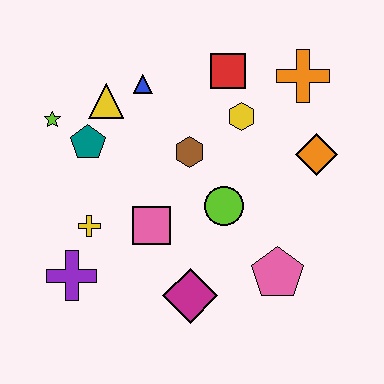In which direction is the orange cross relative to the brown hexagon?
The orange cross is to the right of the brown hexagon.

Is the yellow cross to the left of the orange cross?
Yes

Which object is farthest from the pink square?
The orange cross is farthest from the pink square.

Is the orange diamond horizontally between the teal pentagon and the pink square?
No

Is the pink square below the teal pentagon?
Yes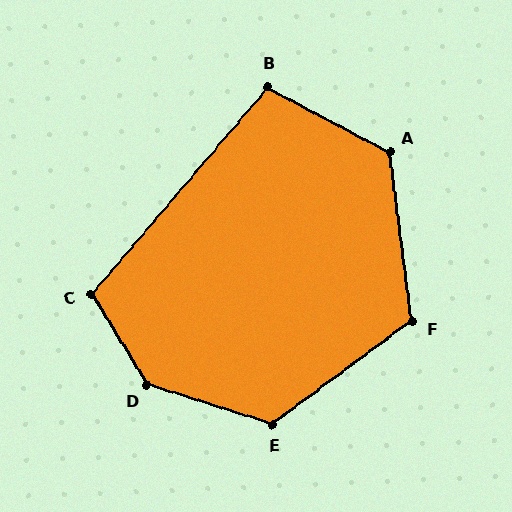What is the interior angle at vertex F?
Approximately 119 degrees (obtuse).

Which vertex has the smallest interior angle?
B, at approximately 102 degrees.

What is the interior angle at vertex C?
Approximately 108 degrees (obtuse).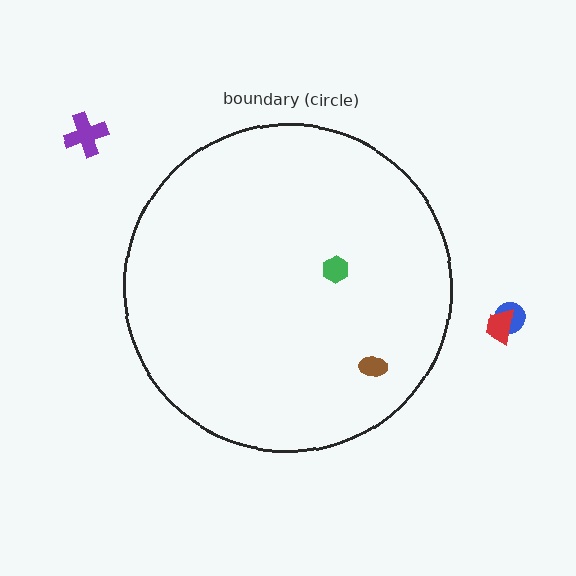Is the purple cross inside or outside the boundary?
Outside.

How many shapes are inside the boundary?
2 inside, 3 outside.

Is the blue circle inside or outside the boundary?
Outside.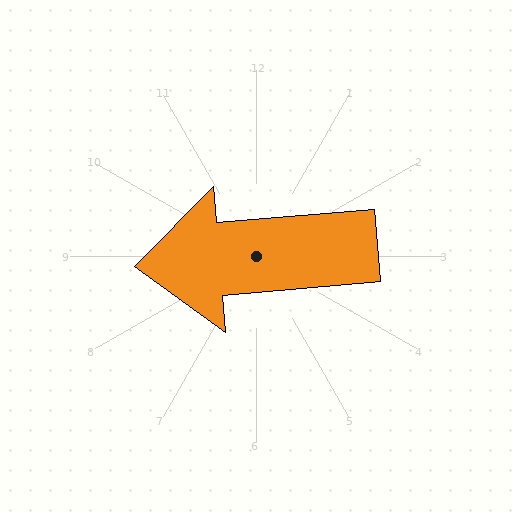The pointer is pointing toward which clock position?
Roughly 9 o'clock.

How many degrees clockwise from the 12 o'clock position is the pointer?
Approximately 265 degrees.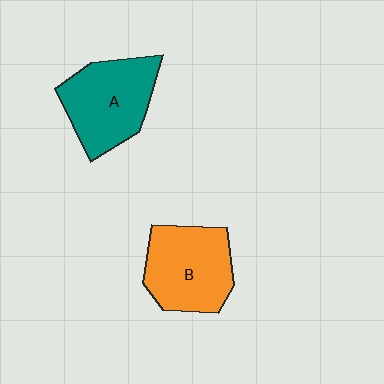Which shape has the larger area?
Shape A (teal).